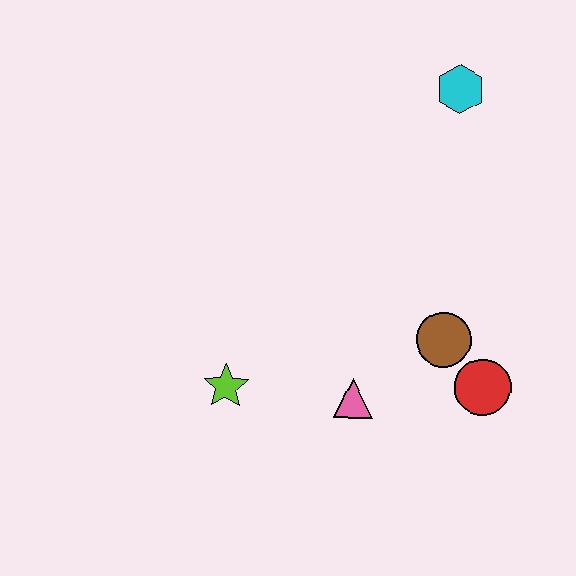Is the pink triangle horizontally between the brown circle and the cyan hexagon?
No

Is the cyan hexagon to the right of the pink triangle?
Yes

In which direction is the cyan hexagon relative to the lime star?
The cyan hexagon is above the lime star.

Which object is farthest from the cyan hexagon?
The lime star is farthest from the cyan hexagon.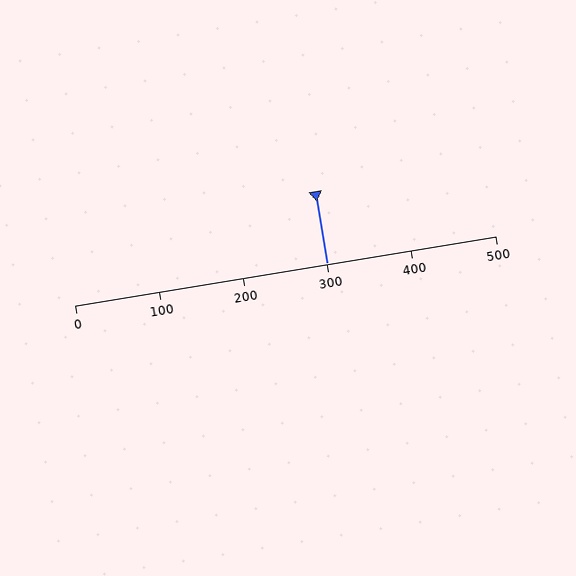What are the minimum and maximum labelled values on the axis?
The axis runs from 0 to 500.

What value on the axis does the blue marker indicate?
The marker indicates approximately 300.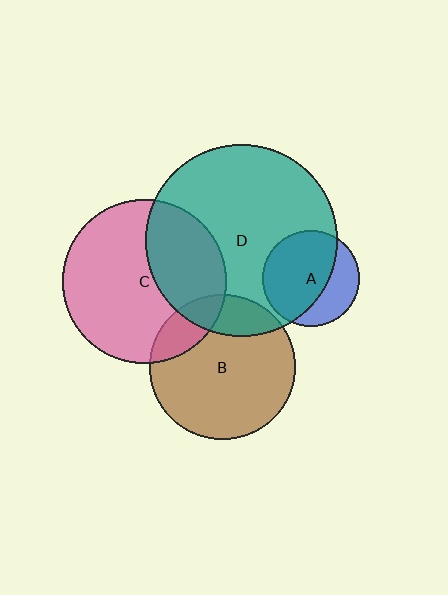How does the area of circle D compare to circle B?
Approximately 1.7 times.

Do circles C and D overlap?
Yes.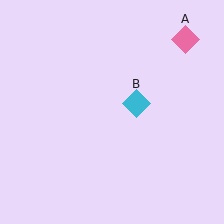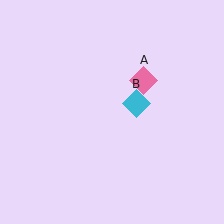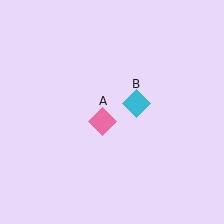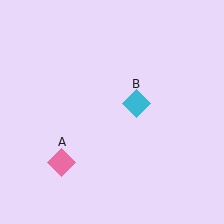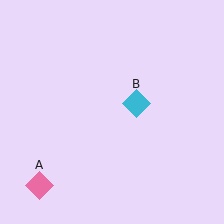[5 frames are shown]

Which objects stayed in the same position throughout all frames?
Cyan diamond (object B) remained stationary.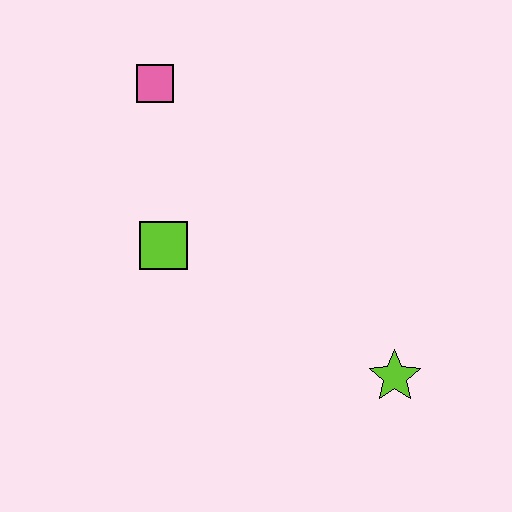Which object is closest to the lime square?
The pink square is closest to the lime square.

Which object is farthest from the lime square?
The lime star is farthest from the lime square.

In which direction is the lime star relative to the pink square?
The lime star is below the pink square.